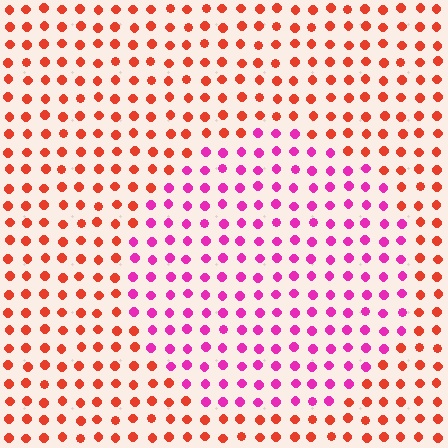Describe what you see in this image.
The image is filled with small red elements in a uniform arrangement. A circle-shaped region is visible where the elements are tinted to a slightly different hue, forming a subtle color boundary.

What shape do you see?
I see a circle.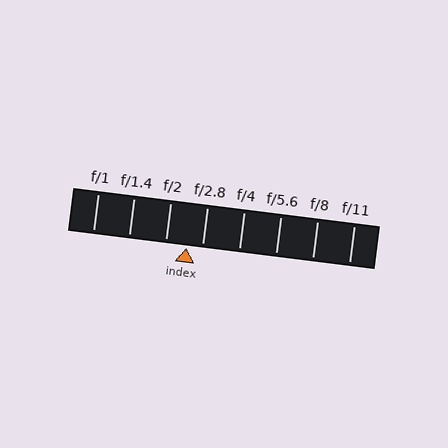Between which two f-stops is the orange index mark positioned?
The index mark is between f/2 and f/2.8.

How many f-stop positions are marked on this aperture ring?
There are 8 f-stop positions marked.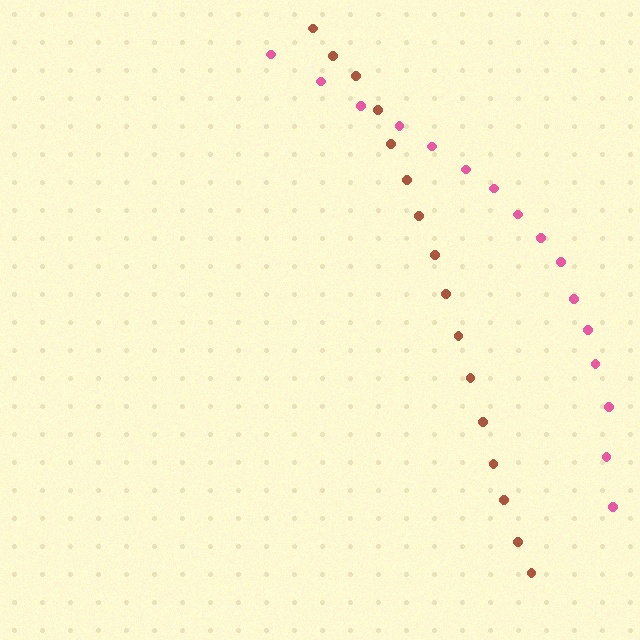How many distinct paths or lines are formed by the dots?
There are 2 distinct paths.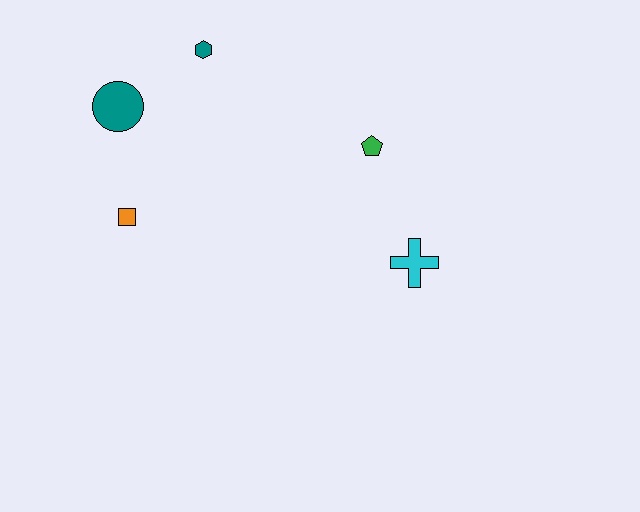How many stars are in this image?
There are no stars.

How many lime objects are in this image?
There are no lime objects.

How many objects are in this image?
There are 5 objects.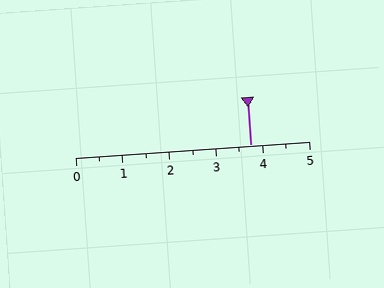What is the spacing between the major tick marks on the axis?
The major ticks are spaced 1 apart.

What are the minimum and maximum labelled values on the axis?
The axis runs from 0 to 5.